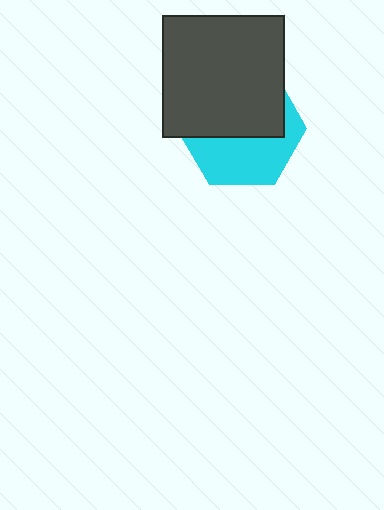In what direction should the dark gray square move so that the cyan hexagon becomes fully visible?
The dark gray square should move up. That is the shortest direction to clear the overlap and leave the cyan hexagon fully visible.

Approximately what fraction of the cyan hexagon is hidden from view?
Roughly 55% of the cyan hexagon is hidden behind the dark gray square.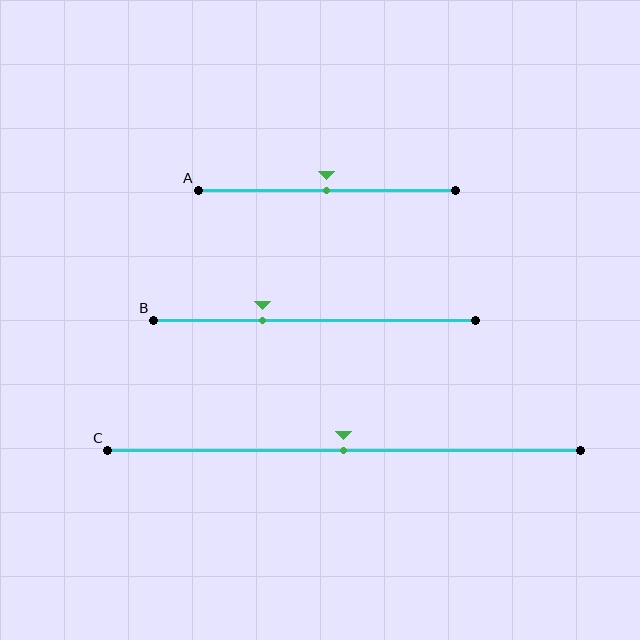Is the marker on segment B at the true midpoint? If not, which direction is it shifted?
No, the marker on segment B is shifted to the left by about 16% of the segment length.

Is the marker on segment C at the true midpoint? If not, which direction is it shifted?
Yes, the marker on segment C is at the true midpoint.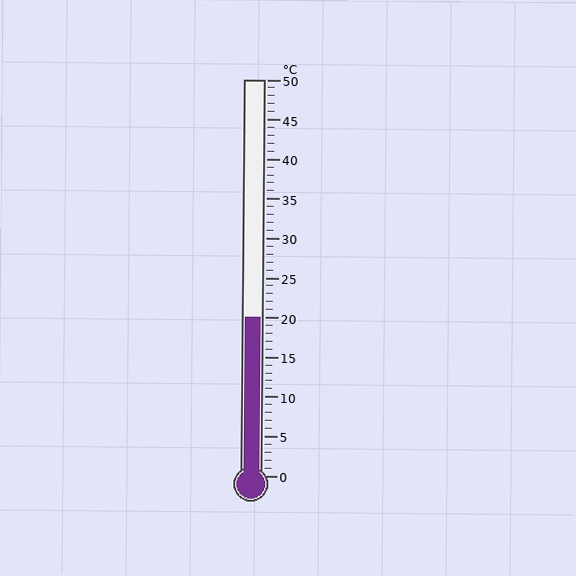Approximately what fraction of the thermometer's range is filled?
The thermometer is filled to approximately 40% of its range.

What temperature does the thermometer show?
The thermometer shows approximately 20°C.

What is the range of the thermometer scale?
The thermometer scale ranges from 0°C to 50°C.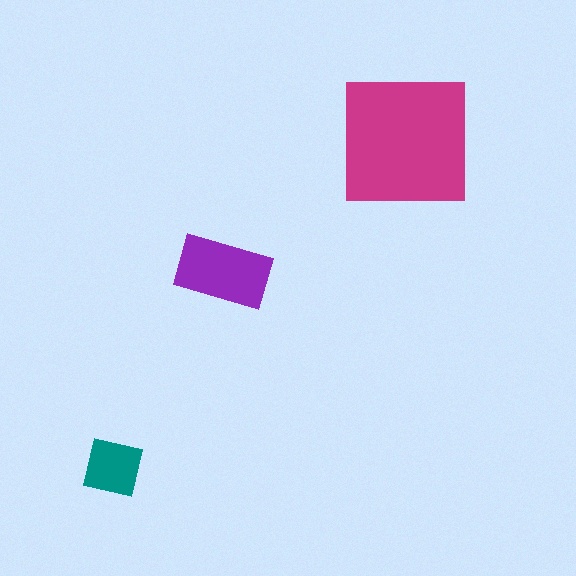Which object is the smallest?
The teal square.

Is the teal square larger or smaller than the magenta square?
Smaller.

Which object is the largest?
The magenta square.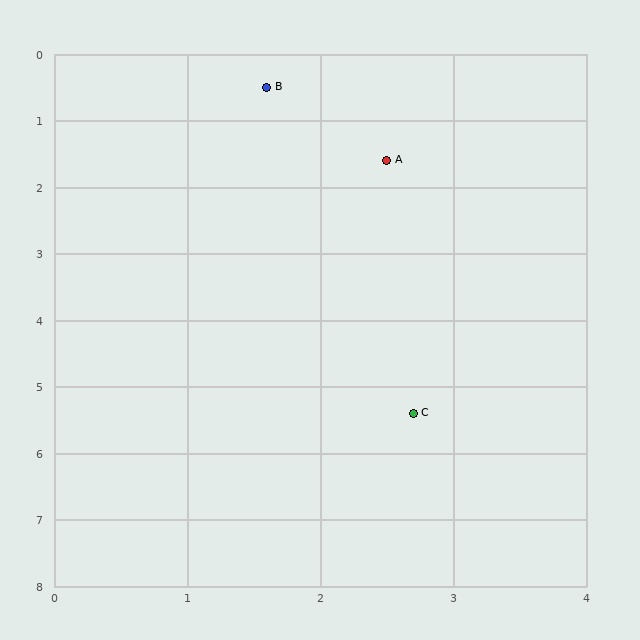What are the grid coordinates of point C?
Point C is at approximately (2.7, 5.4).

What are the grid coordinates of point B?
Point B is at approximately (1.6, 0.5).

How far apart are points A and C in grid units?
Points A and C are about 3.8 grid units apart.